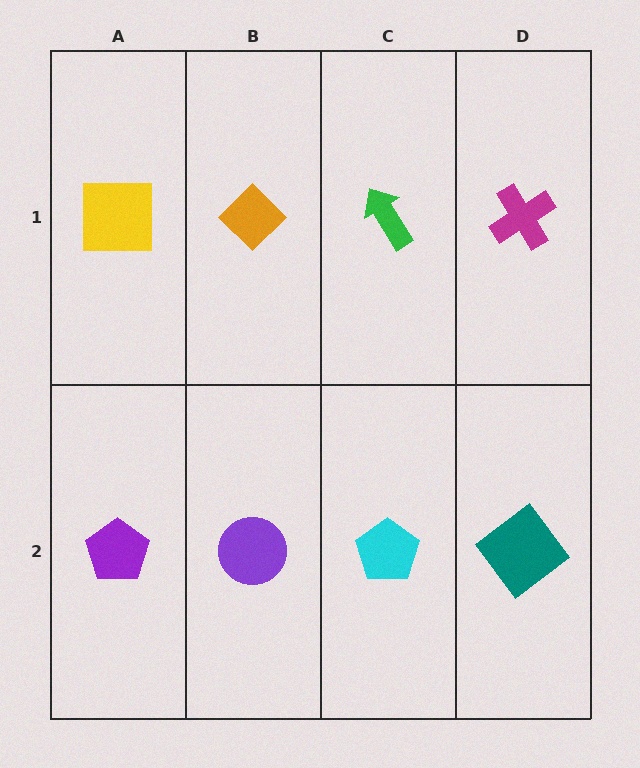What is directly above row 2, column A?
A yellow square.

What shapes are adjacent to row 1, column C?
A cyan pentagon (row 2, column C), an orange diamond (row 1, column B), a magenta cross (row 1, column D).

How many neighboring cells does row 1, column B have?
3.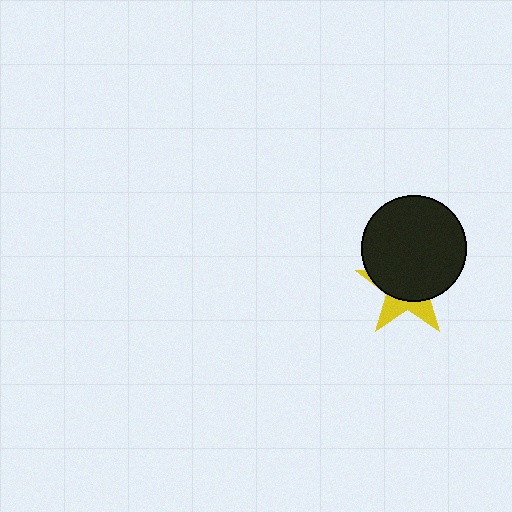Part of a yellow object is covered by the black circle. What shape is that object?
It is a star.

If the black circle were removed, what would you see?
You would see the complete yellow star.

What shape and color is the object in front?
The object in front is a black circle.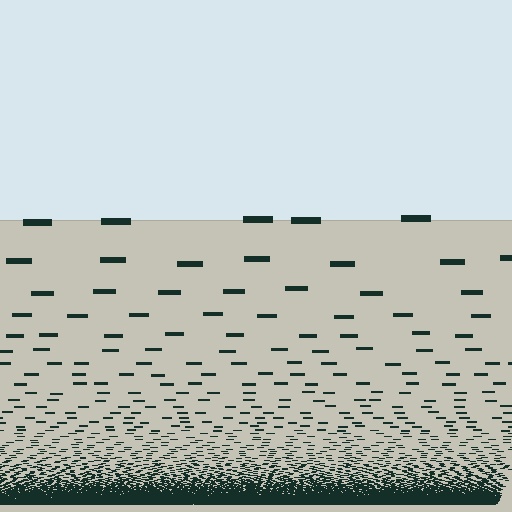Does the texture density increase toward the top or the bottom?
Density increases toward the bottom.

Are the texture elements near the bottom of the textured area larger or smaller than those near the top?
Smaller. The gradient is inverted — elements near the bottom are smaller and denser.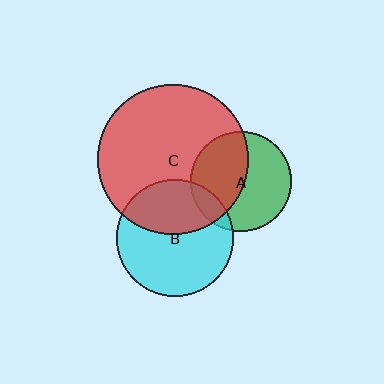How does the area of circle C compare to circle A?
Approximately 2.2 times.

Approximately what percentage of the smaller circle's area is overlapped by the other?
Approximately 45%.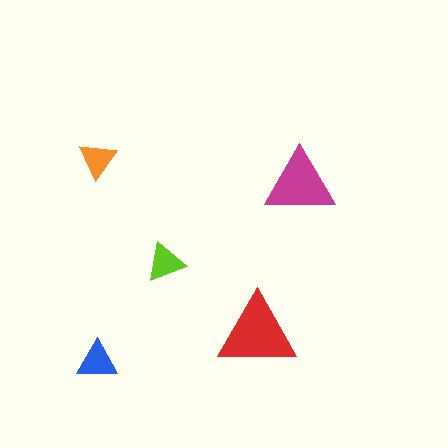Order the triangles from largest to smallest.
the red one, the magenta one, the blue one, the lime one, the orange one.